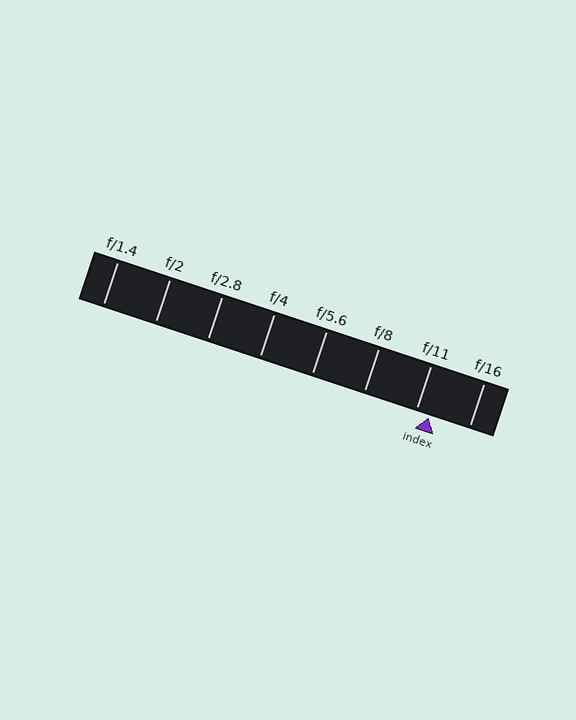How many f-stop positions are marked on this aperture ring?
There are 8 f-stop positions marked.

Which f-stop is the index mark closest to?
The index mark is closest to f/11.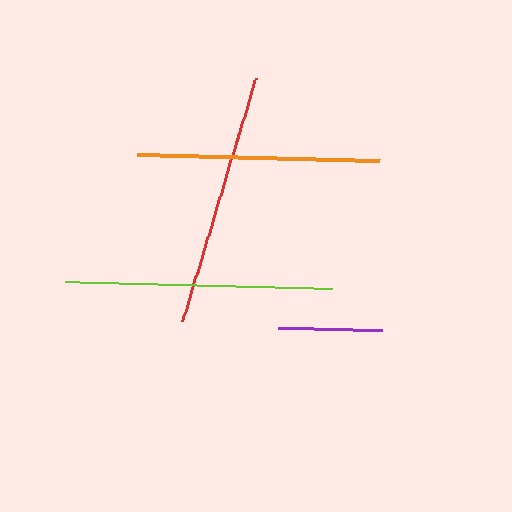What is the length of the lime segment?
The lime segment is approximately 267 pixels long.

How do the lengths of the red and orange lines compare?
The red and orange lines are approximately the same length.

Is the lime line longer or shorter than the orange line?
The lime line is longer than the orange line.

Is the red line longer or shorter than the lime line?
The lime line is longer than the red line.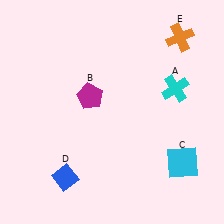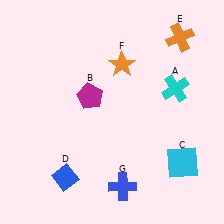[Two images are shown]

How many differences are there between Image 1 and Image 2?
There are 2 differences between the two images.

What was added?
An orange star (F), a blue cross (G) were added in Image 2.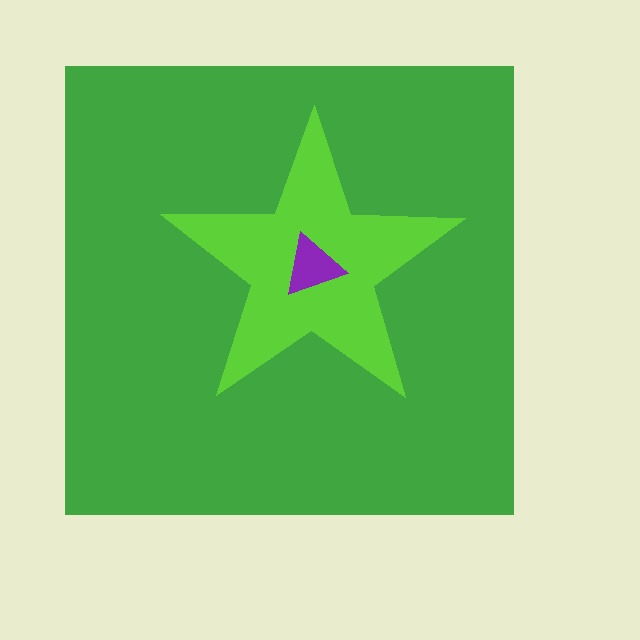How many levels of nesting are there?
3.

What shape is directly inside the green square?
The lime star.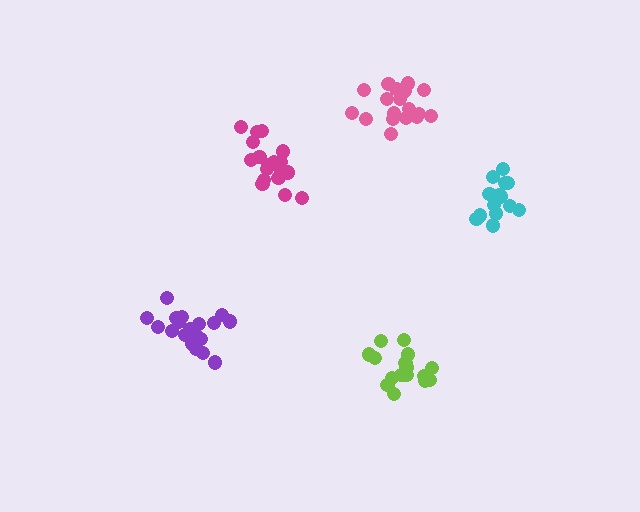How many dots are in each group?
Group 1: 20 dots, Group 2: 14 dots, Group 3: 18 dots, Group 4: 19 dots, Group 5: 17 dots (88 total).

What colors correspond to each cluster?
The clusters are colored: purple, cyan, magenta, pink, lime.